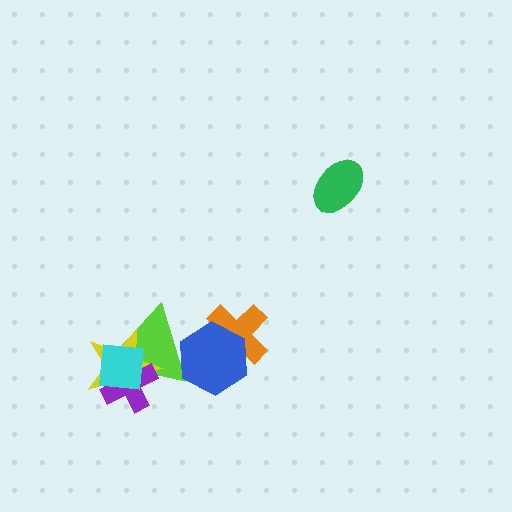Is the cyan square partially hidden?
No, no other shape covers it.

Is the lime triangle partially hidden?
Yes, it is partially covered by another shape.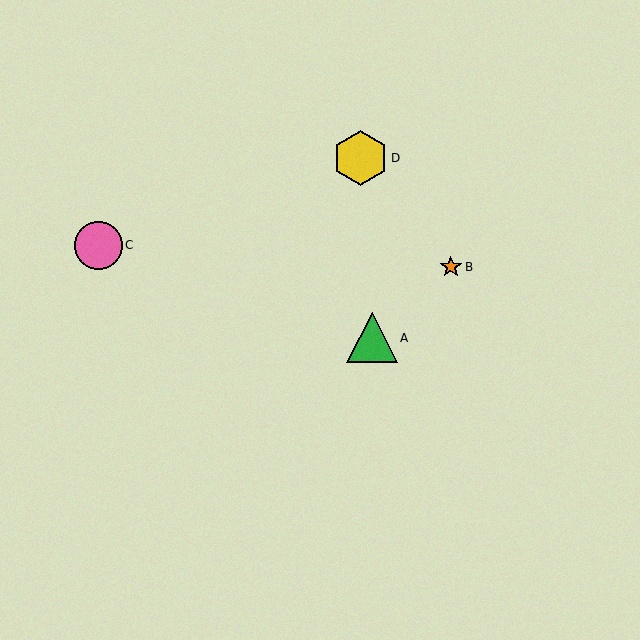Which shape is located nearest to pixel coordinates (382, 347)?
The green triangle (labeled A) at (372, 338) is nearest to that location.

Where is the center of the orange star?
The center of the orange star is at (451, 267).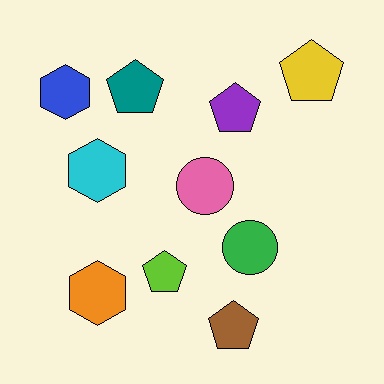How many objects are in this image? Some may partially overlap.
There are 10 objects.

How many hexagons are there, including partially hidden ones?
There are 3 hexagons.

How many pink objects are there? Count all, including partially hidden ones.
There is 1 pink object.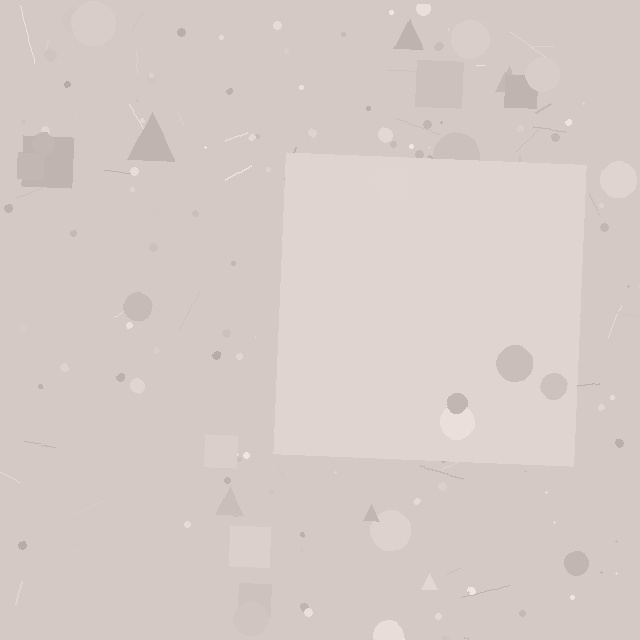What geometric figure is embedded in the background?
A square is embedded in the background.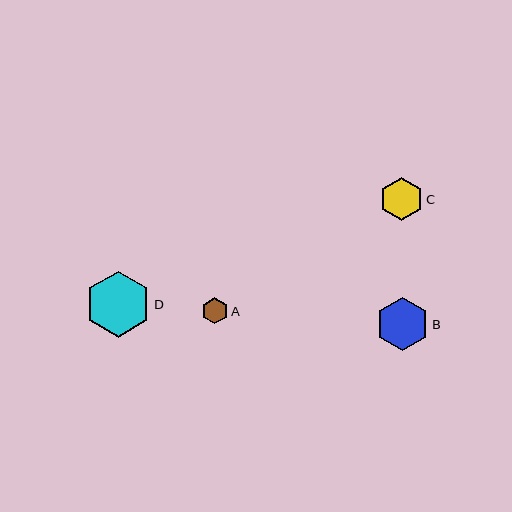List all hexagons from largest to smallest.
From largest to smallest: D, B, C, A.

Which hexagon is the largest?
Hexagon D is the largest with a size of approximately 66 pixels.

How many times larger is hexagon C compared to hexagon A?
Hexagon C is approximately 1.6 times the size of hexagon A.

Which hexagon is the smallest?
Hexagon A is the smallest with a size of approximately 26 pixels.